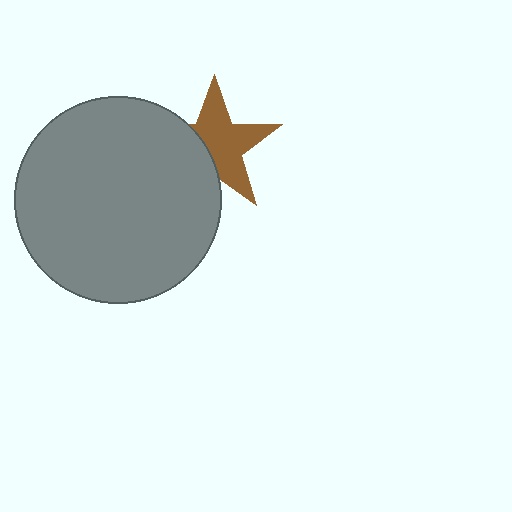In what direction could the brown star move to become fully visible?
The brown star could move right. That would shift it out from behind the gray circle entirely.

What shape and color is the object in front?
The object in front is a gray circle.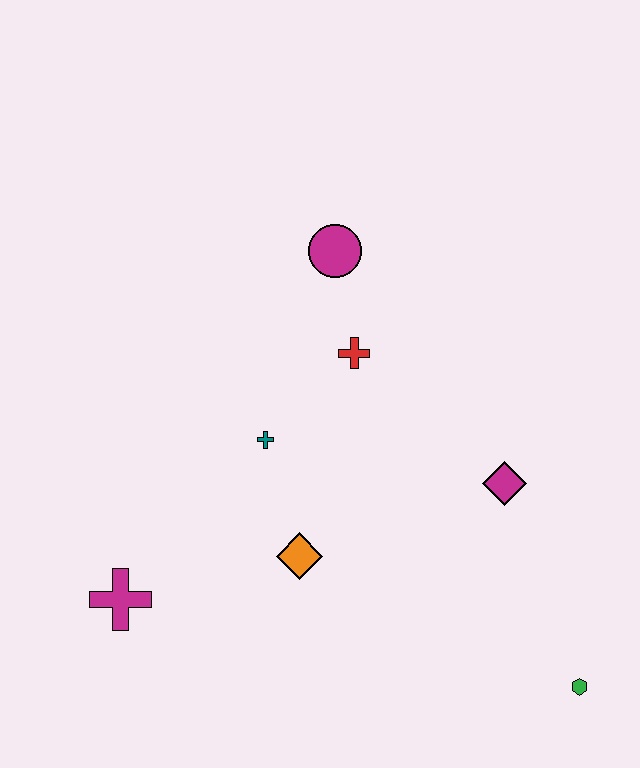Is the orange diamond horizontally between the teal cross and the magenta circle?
Yes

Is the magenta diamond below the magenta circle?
Yes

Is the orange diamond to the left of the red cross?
Yes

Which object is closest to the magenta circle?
The red cross is closest to the magenta circle.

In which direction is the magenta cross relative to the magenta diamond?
The magenta cross is to the left of the magenta diamond.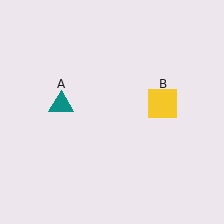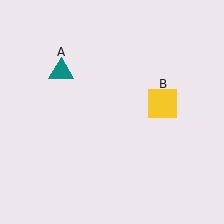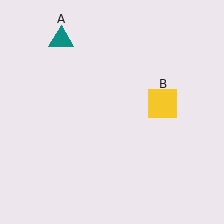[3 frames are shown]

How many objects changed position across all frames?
1 object changed position: teal triangle (object A).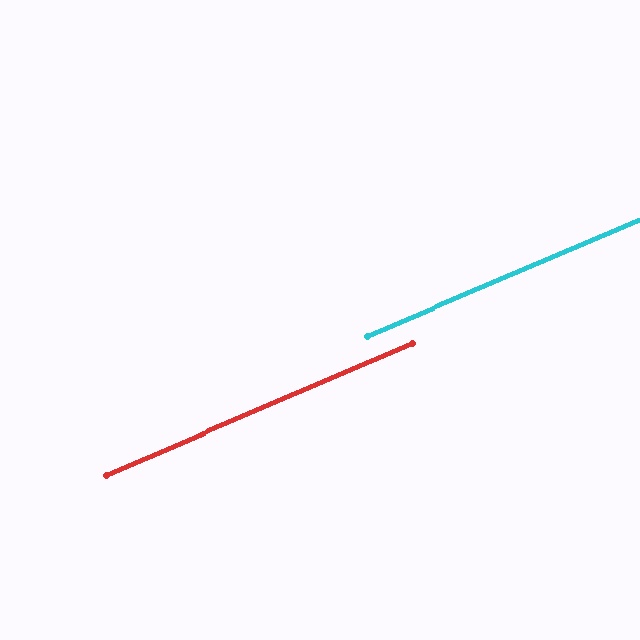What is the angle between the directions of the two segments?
Approximately 0 degrees.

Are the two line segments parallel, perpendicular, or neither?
Parallel — their directions differ by only 0.1°.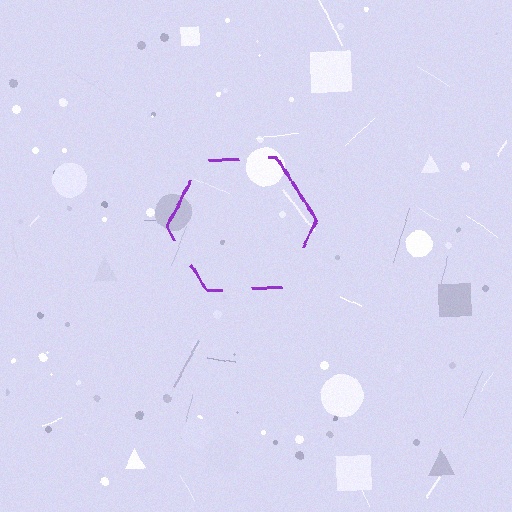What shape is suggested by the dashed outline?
The dashed outline suggests a hexagon.